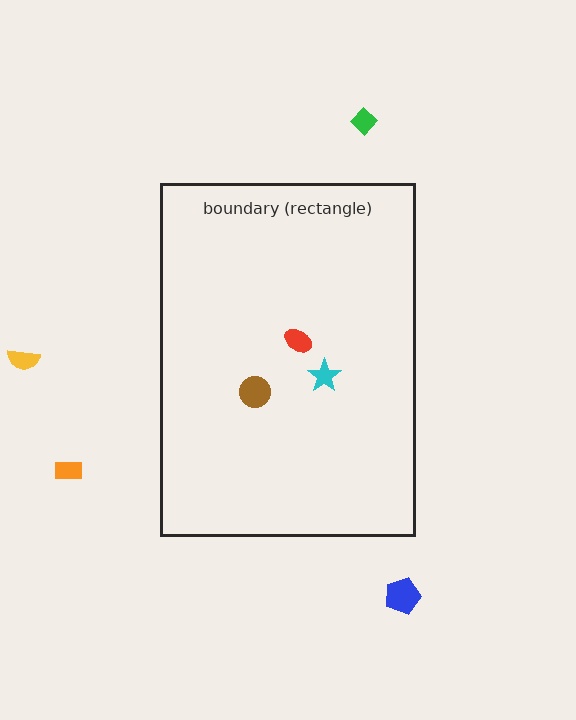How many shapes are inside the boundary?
3 inside, 4 outside.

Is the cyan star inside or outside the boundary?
Inside.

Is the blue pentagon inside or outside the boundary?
Outside.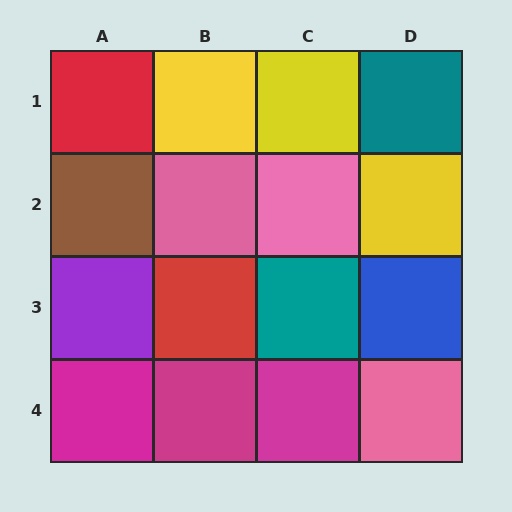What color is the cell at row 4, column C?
Magenta.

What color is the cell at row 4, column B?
Magenta.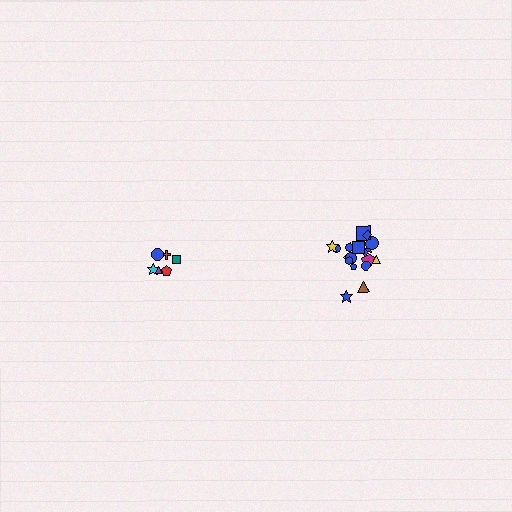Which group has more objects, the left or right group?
The right group.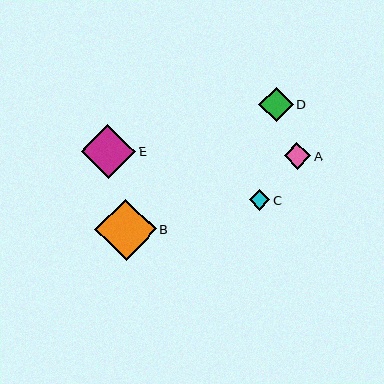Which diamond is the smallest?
Diamond C is the smallest with a size of approximately 21 pixels.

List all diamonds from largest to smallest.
From largest to smallest: B, E, D, A, C.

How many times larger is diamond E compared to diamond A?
Diamond E is approximately 2.0 times the size of diamond A.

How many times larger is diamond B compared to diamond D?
Diamond B is approximately 1.8 times the size of diamond D.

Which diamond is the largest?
Diamond B is the largest with a size of approximately 61 pixels.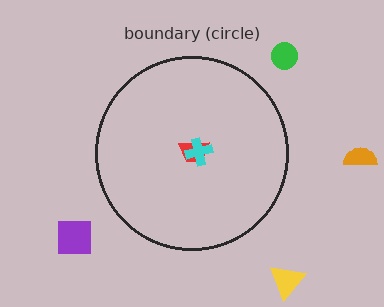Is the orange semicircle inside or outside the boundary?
Outside.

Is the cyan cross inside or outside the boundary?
Inside.